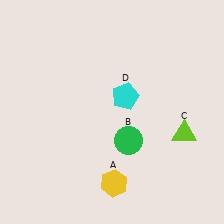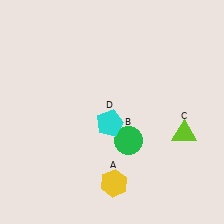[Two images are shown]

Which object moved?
The cyan pentagon (D) moved down.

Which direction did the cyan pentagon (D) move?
The cyan pentagon (D) moved down.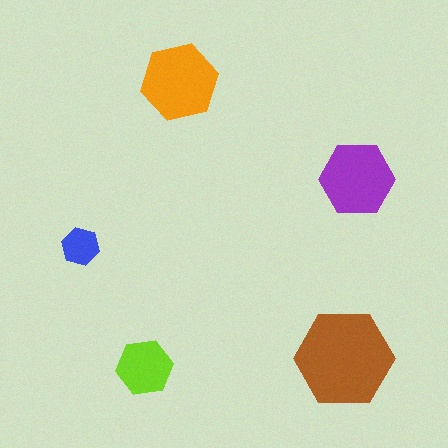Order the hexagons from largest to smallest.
the brown one, the orange one, the purple one, the lime one, the blue one.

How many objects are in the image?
There are 5 objects in the image.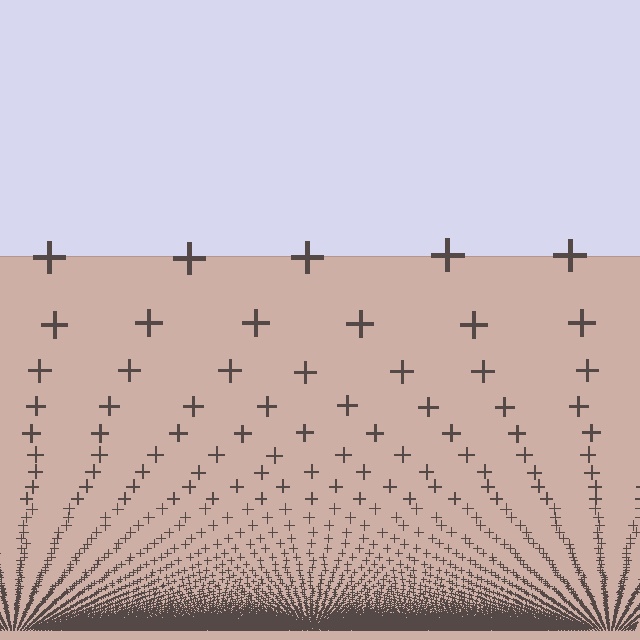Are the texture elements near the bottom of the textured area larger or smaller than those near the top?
Smaller. The gradient is inverted — elements near the bottom are smaller and denser.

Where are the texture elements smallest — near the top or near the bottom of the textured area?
Near the bottom.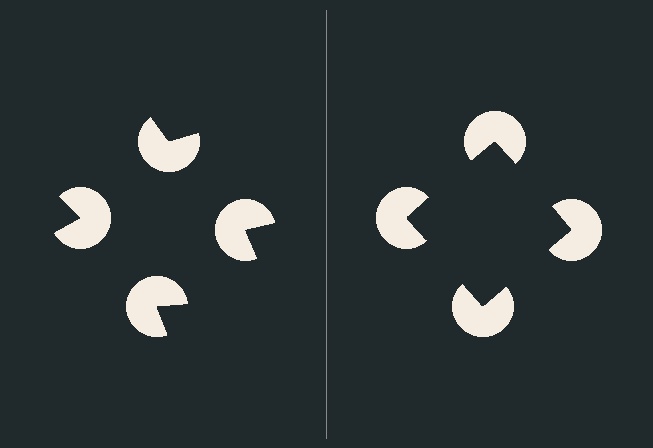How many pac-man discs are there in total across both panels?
8 — 4 on each side.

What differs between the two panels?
The pac-man discs are positioned identically on both sides; only the wedge orientations differ. On the right they align to a square; on the left they are misaligned.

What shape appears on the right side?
An illusory square.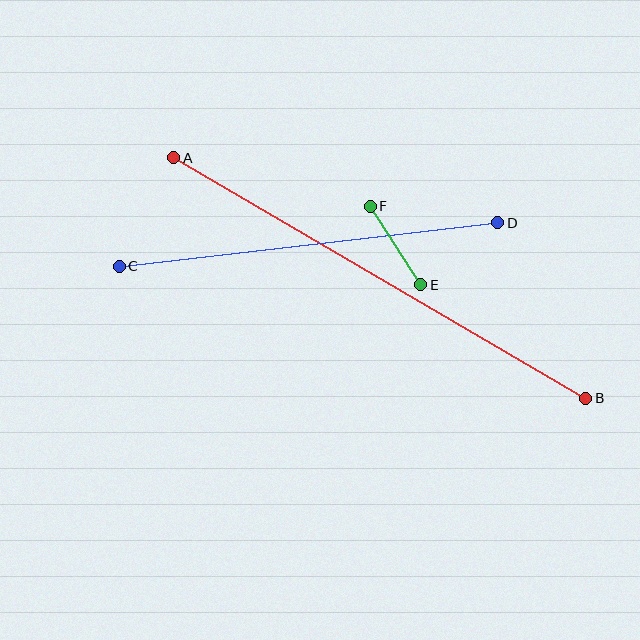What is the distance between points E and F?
The distance is approximately 93 pixels.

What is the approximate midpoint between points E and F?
The midpoint is at approximately (396, 245) pixels.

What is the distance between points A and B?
The distance is approximately 477 pixels.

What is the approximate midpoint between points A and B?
The midpoint is at approximately (380, 278) pixels.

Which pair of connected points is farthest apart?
Points A and B are farthest apart.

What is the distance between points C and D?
The distance is approximately 381 pixels.